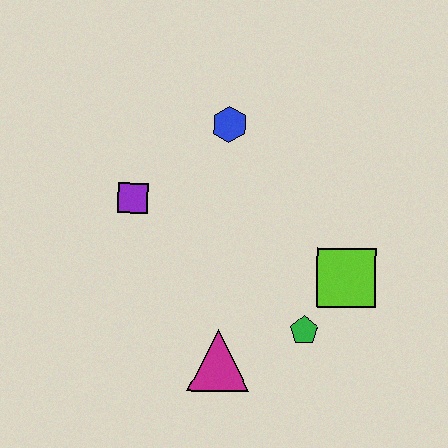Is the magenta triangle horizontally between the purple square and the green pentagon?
Yes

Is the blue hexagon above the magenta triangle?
Yes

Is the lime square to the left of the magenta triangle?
No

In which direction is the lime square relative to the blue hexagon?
The lime square is below the blue hexagon.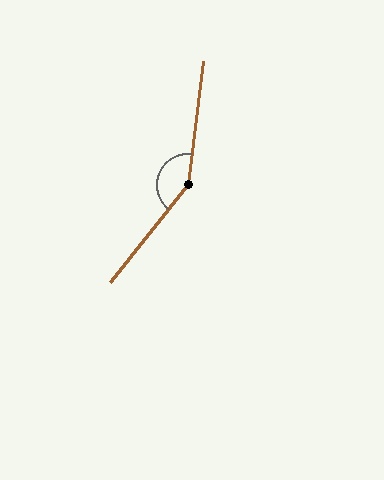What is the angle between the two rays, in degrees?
Approximately 149 degrees.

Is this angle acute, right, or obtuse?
It is obtuse.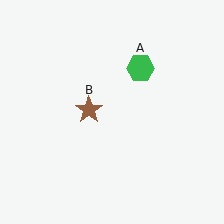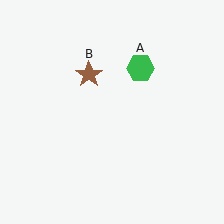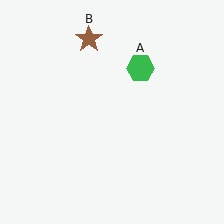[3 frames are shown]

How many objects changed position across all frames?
1 object changed position: brown star (object B).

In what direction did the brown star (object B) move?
The brown star (object B) moved up.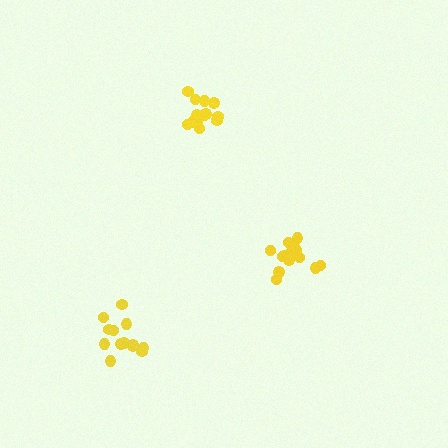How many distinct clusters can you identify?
There are 3 distinct clusters.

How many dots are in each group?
Group 1: 16 dots, Group 2: 13 dots, Group 3: 14 dots (43 total).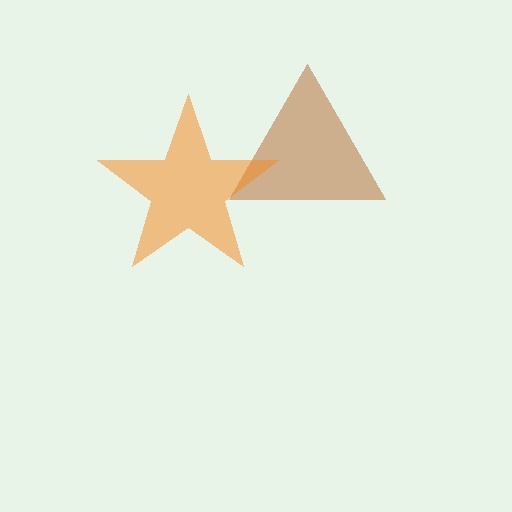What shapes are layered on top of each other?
The layered shapes are: a brown triangle, an orange star.